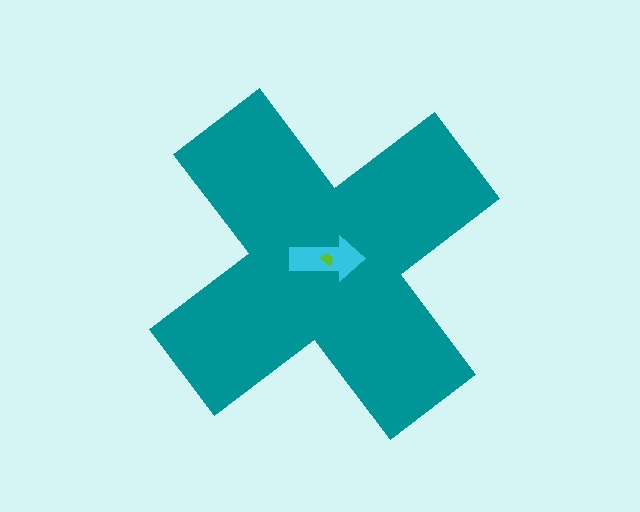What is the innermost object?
The lime trapezoid.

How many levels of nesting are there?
3.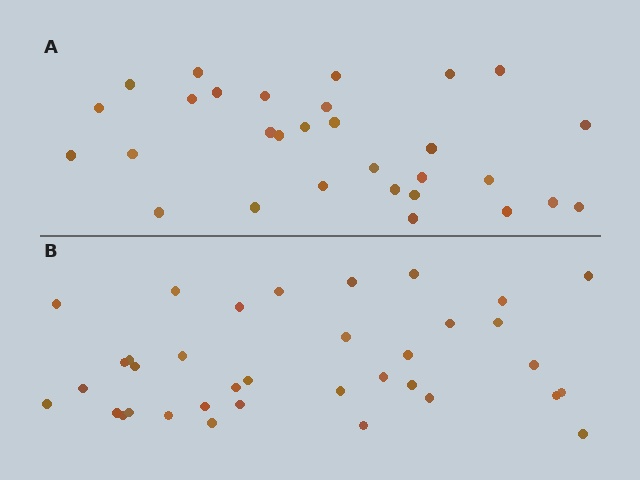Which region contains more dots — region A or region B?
Region B (the bottom region) has more dots.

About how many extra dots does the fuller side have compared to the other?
Region B has about 6 more dots than region A.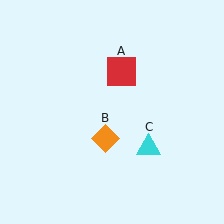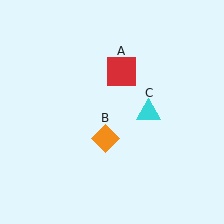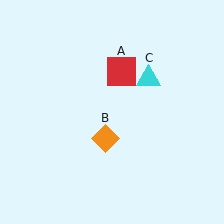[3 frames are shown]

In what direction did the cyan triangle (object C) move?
The cyan triangle (object C) moved up.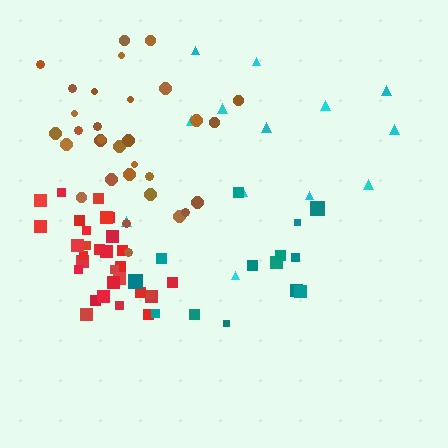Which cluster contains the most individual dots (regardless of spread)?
Red (31).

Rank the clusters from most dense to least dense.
red, brown, teal, cyan.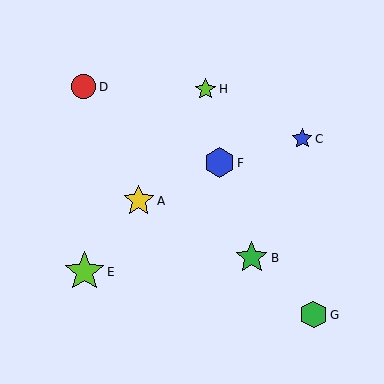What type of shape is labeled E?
Shape E is a lime star.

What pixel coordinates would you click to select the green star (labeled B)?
Click at (252, 258) to select the green star B.